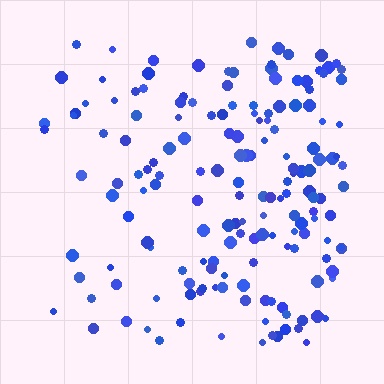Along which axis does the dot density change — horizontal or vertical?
Horizontal.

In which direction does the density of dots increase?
From left to right, with the right side densest.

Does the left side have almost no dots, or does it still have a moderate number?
Still a moderate number, just noticeably fewer than the right.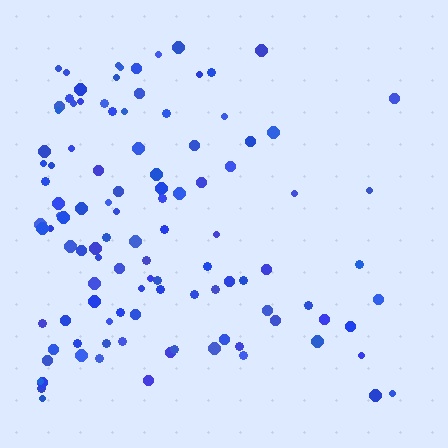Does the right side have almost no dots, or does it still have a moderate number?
Still a moderate number, just noticeably fewer than the left.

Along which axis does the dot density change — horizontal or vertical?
Horizontal.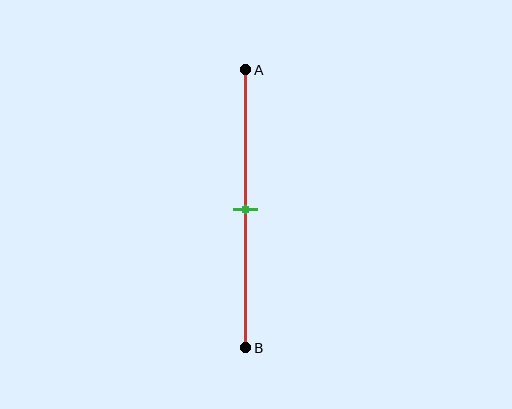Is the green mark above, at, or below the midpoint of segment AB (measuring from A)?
The green mark is approximately at the midpoint of segment AB.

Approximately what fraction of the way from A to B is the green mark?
The green mark is approximately 50% of the way from A to B.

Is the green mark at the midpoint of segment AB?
Yes, the mark is approximately at the midpoint.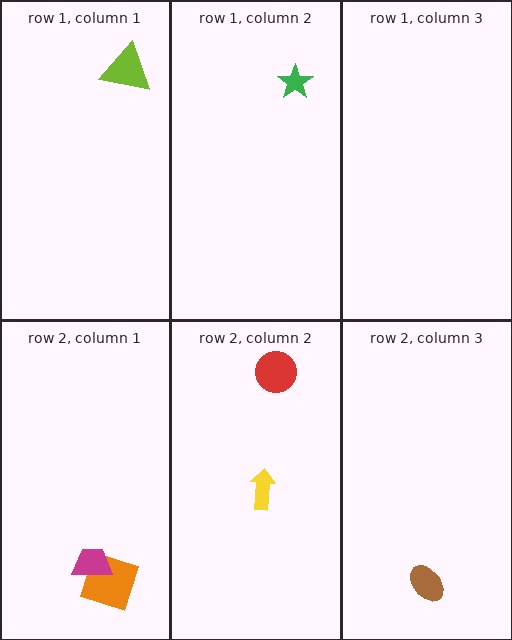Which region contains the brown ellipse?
The row 2, column 3 region.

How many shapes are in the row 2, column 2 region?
2.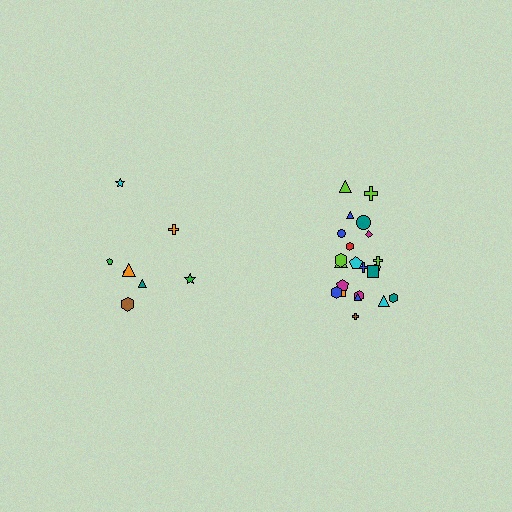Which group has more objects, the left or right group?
The right group.